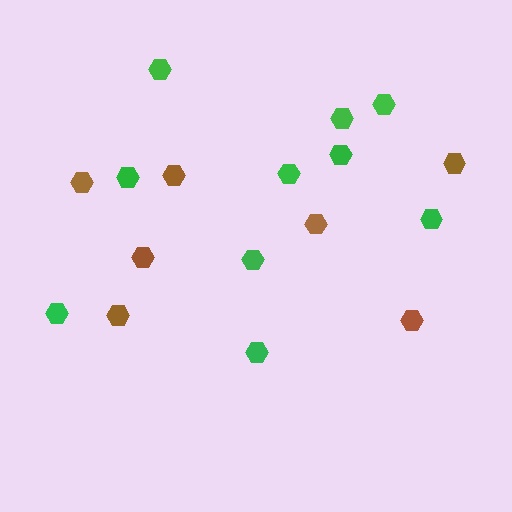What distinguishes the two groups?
There are 2 groups: one group of brown hexagons (7) and one group of green hexagons (10).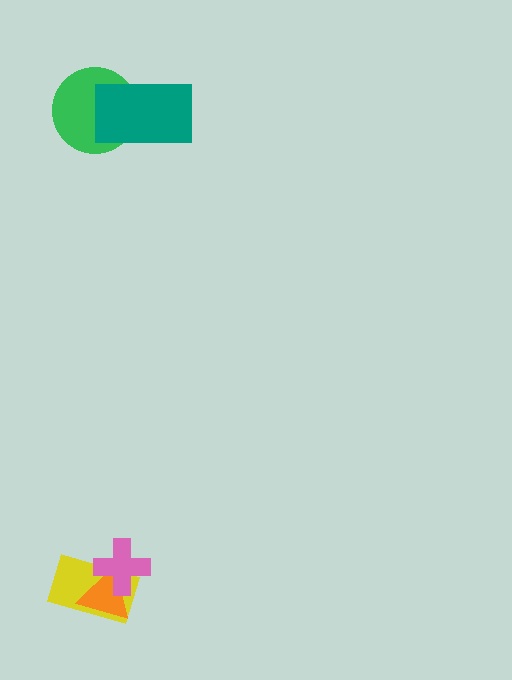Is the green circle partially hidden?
Yes, it is partially covered by another shape.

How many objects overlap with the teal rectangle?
1 object overlaps with the teal rectangle.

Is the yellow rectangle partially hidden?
Yes, it is partially covered by another shape.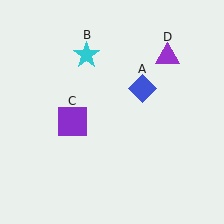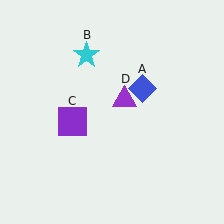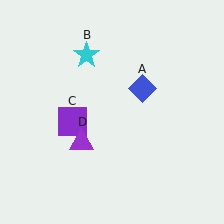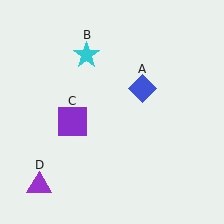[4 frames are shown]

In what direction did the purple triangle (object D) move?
The purple triangle (object D) moved down and to the left.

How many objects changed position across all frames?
1 object changed position: purple triangle (object D).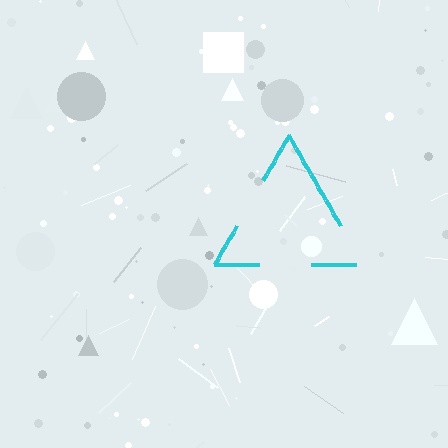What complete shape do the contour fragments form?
The contour fragments form a triangle.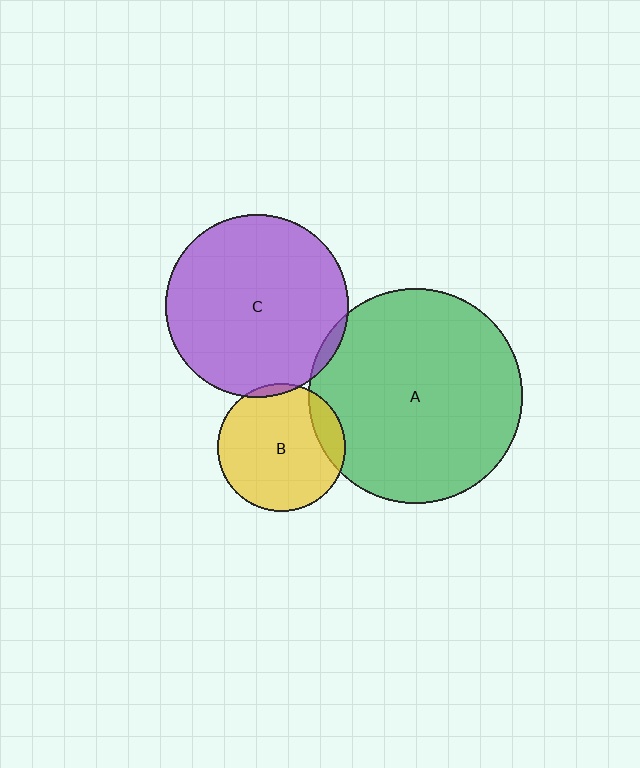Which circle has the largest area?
Circle A (green).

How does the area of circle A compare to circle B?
Approximately 2.8 times.